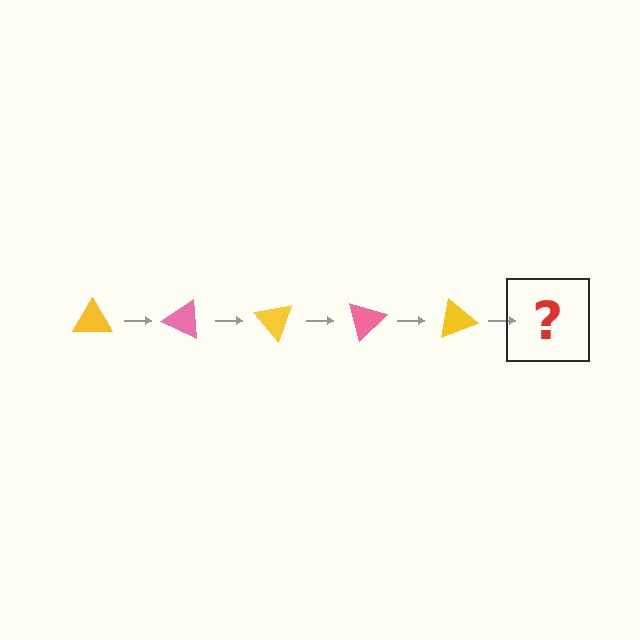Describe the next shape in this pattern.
It should be a pink triangle, rotated 125 degrees from the start.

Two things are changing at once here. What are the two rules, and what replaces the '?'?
The two rules are that it rotates 25 degrees each step and the color cycles through yellow and pink. The '?' should be a pink triangle, rotated 125 degrees from the start.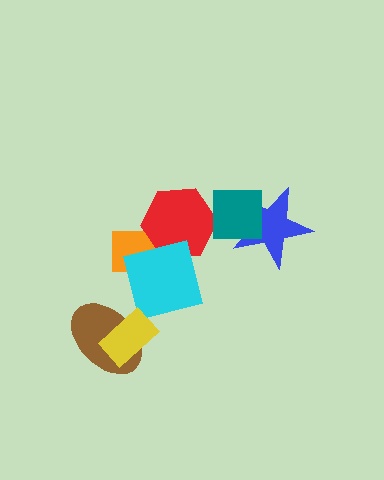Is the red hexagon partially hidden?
Yes, it is partially covered by another shape.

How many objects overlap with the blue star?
1 object overlaps with the blue star.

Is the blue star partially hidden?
Yes, it is partially covered by another shape.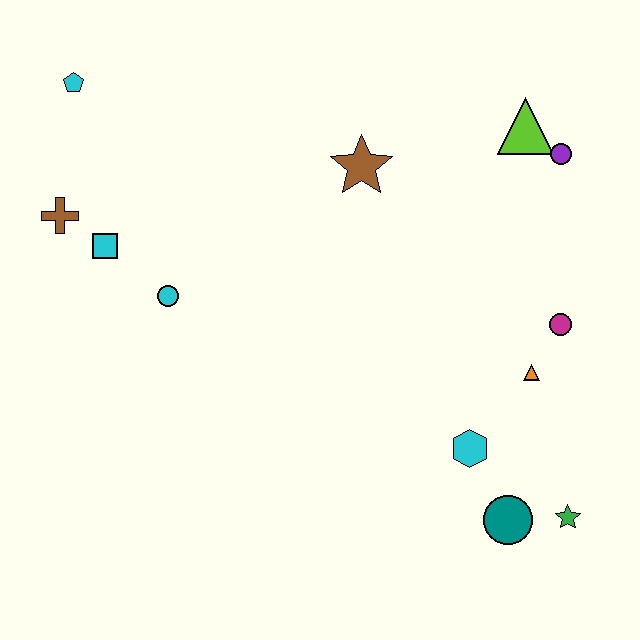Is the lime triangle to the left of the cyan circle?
No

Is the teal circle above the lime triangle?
No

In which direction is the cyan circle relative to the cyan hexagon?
The cyan circle is to the left of the cyan hexagon.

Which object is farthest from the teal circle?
The cyan pentagon is farthest from the teal circle.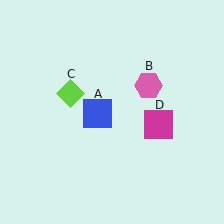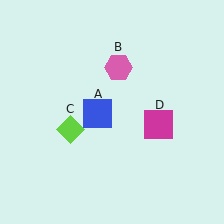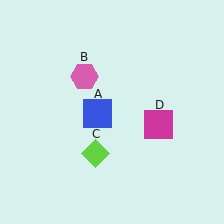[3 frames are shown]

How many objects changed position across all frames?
2 objects changed position: pink hexagon (object B), lime diamond (object C).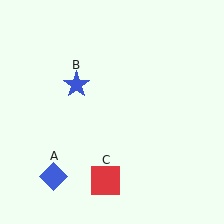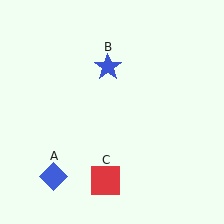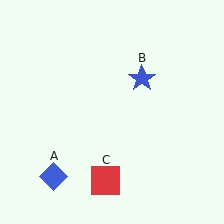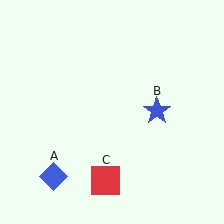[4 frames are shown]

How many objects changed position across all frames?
1 object changed position: blue star (object B).